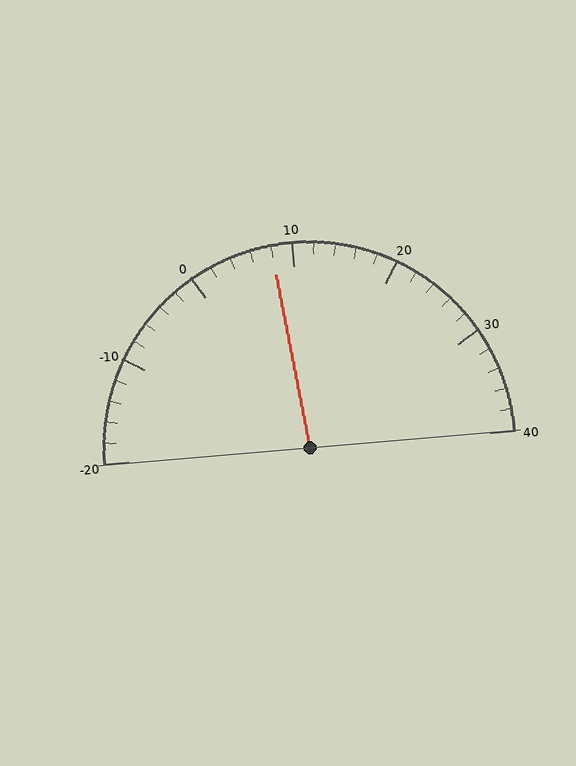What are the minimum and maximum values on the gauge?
The gauge ranges from -20 to 40.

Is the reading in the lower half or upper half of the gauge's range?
The reading is in the lower half of the range (-20 to 40).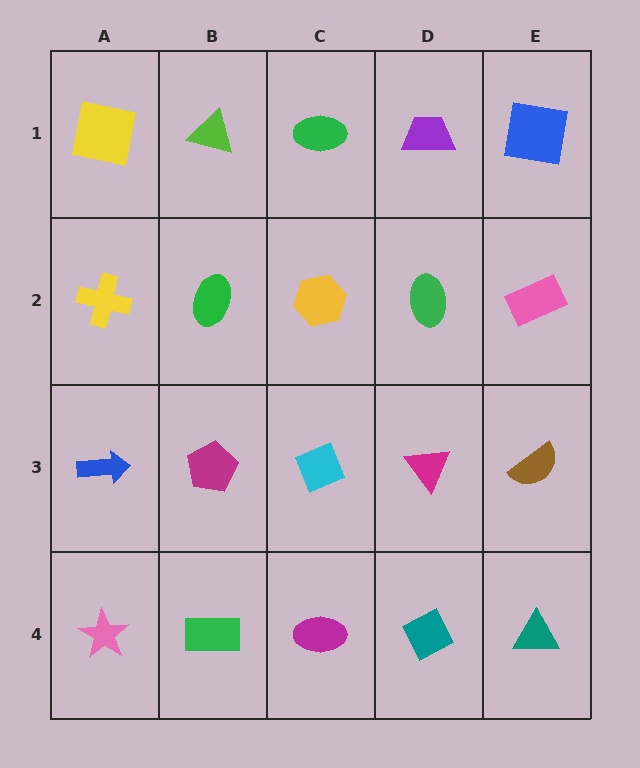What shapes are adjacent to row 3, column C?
A yellow hexagon (row 2, column C), a magenta ellipse (row 4, column C), a magenta pentagon (row 3, column B), a magenta triangle (row 3, column D).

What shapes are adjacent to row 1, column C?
A yellow hexagon (row 2, column C), a lime triangle (row 1, column B), a purple trapezoid (row 1, column D).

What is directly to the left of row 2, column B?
A yellow cross.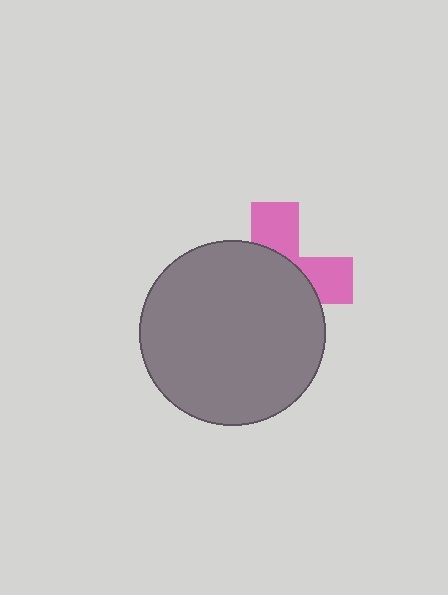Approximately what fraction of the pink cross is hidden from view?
Roughly 64% of the pink cross is hidden behind the gray circle.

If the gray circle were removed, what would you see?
You would see the complete pink cross.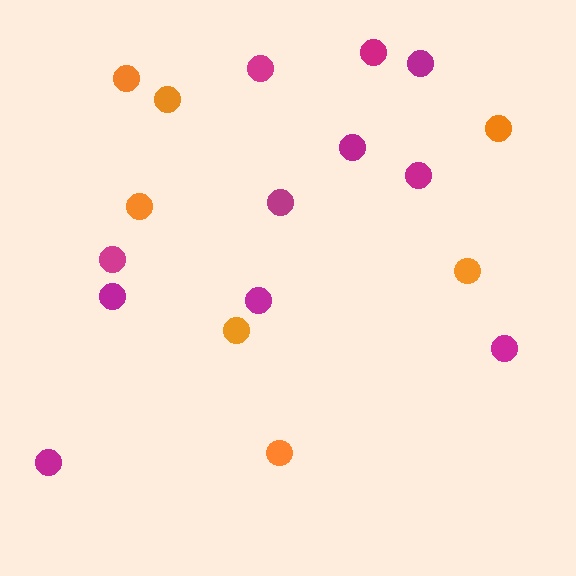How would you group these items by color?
There are 2 groups: one group of orange circles (7) and one group of magenta circles (11).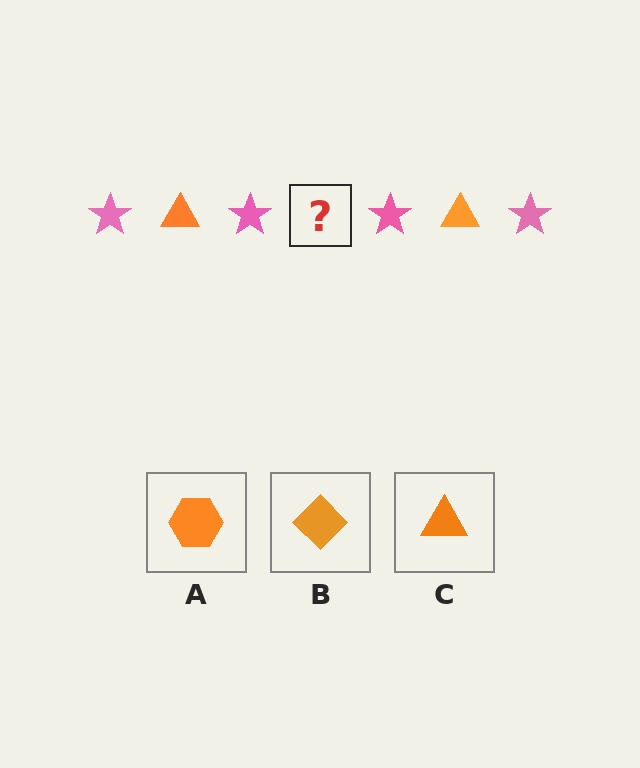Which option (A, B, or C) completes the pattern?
C.